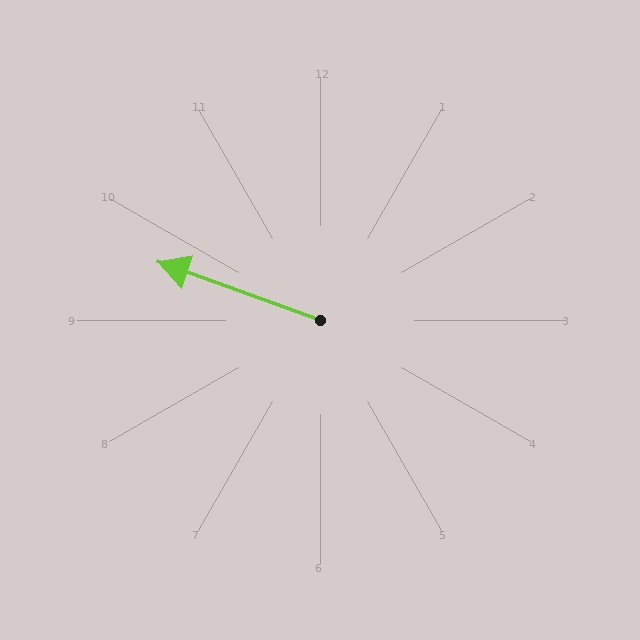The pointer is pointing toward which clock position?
Roughly 10 o'clock.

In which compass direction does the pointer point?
West.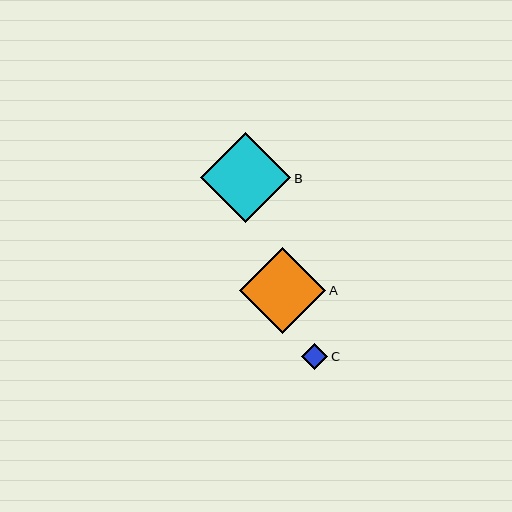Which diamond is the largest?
Diamond B is the largest with a size of approximately 90 pixels.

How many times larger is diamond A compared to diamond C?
Diamond A is approximately 3.3 times the size of diamond C.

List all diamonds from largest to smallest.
From largest to smallest: B, A, C.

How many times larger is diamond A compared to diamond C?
Diamond A is approximately 3.3 times the size of diamond C.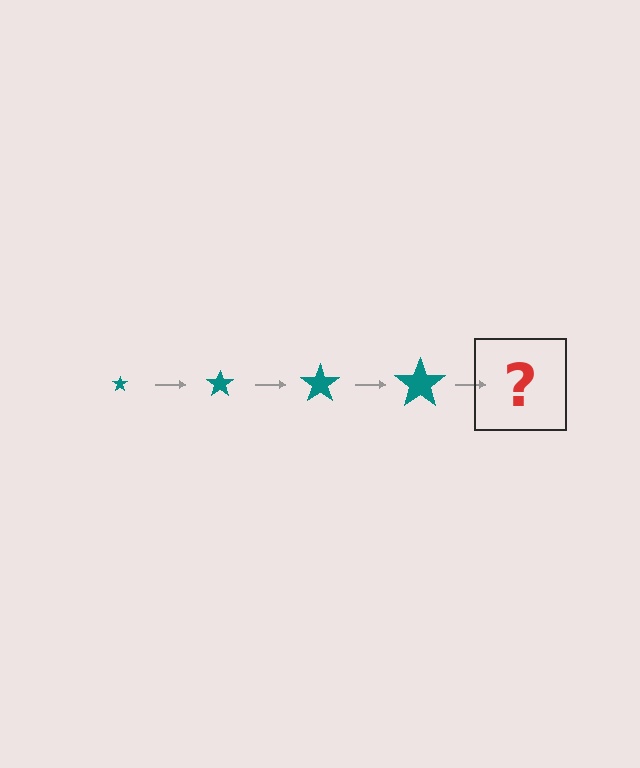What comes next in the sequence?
The next element should be a teal star, larger than the previous one.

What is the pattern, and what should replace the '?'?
The pattern is that the star gets progressively larger each step. The '?' should be a teal star, larger than the previous one.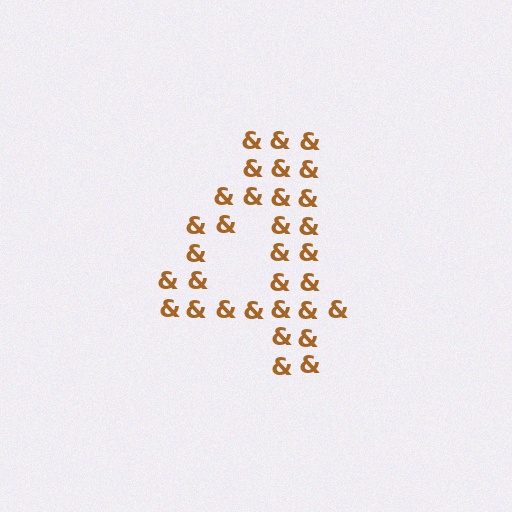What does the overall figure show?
The overall figure shows the digit 4.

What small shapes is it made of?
It is made of small ampersands.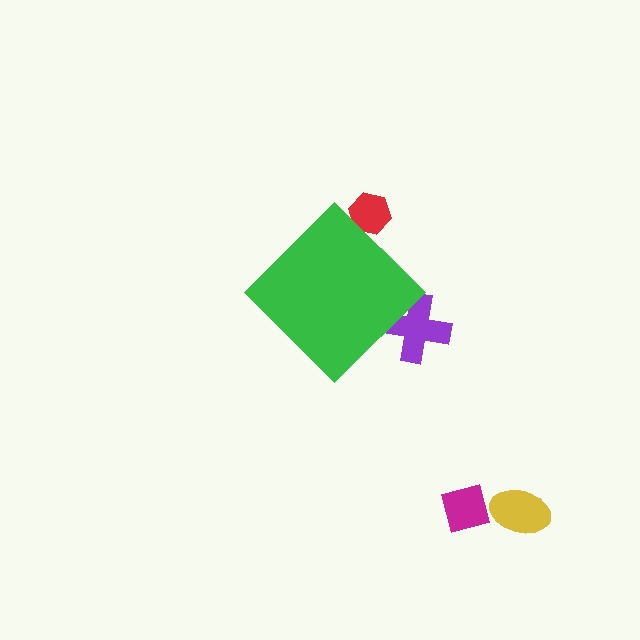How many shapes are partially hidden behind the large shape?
2 shapes are partially hidden.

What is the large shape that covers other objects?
A green diamond.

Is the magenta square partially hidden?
No, the magenta square is fully visible.